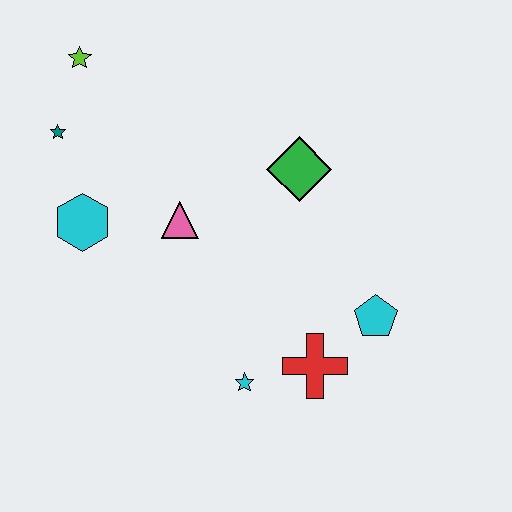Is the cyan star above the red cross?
No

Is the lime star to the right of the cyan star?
No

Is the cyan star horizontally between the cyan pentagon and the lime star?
Yes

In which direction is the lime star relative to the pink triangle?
The lime star is above the pink triangle.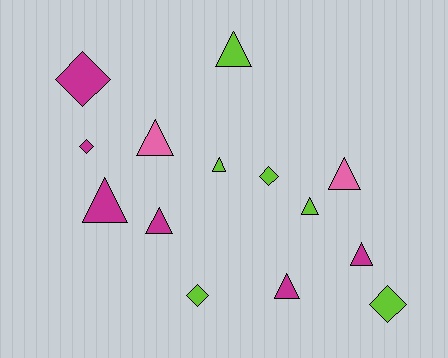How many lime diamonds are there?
There are 3 lime diamonds.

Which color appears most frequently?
Lime, with 6 objects.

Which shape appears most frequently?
Triangle, with 9 objects.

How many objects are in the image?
There are 14 objects.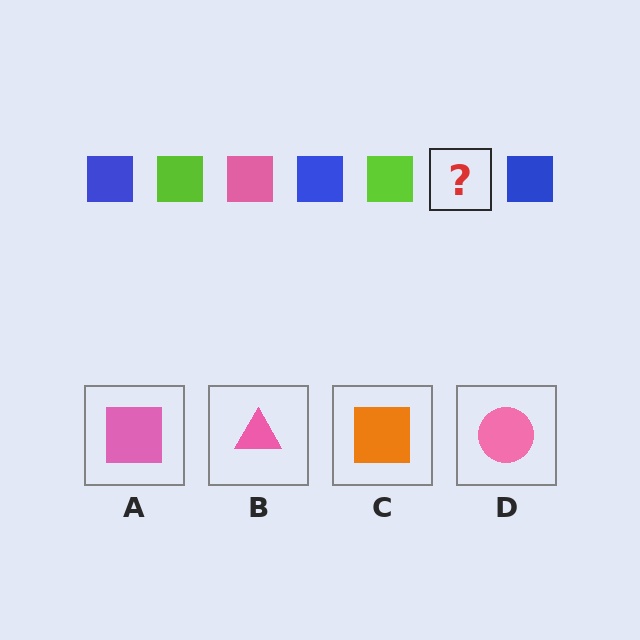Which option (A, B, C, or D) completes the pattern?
A.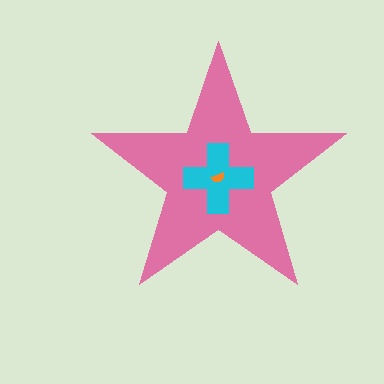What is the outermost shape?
The pink star.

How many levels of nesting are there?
3.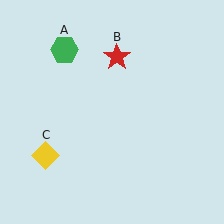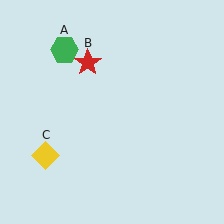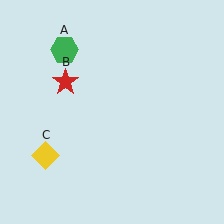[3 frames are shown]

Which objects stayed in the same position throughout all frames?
Green hexagon (object A) and yellow diamond (object C) remained stationary.